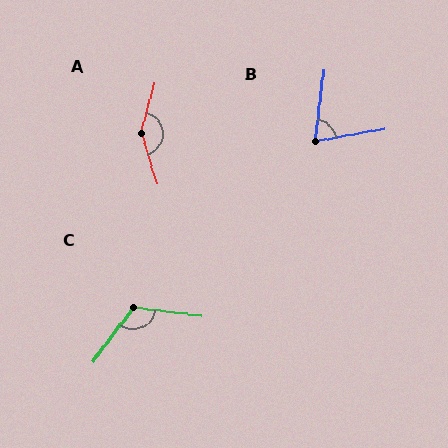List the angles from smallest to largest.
B (73°), C (119°), A (148°).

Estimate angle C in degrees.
Approximately 119 degrees.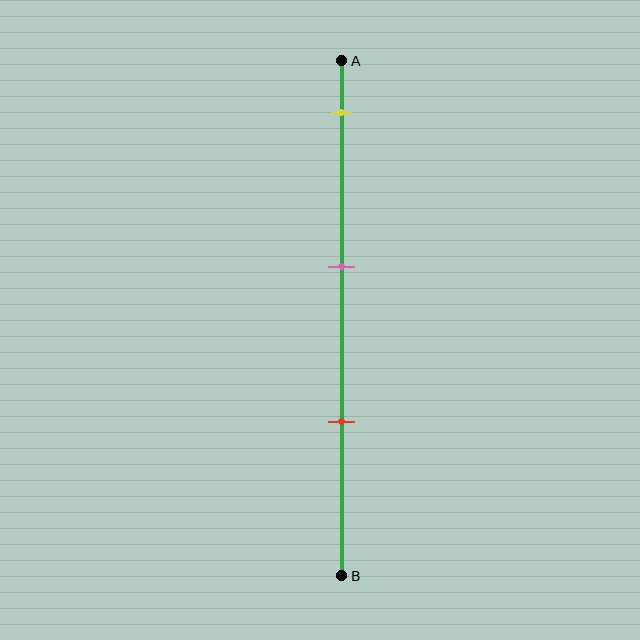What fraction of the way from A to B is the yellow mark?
The yellow mark is approximately 10% (0.1) of the way from A to B.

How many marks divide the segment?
There are 3 marks dividing the segment.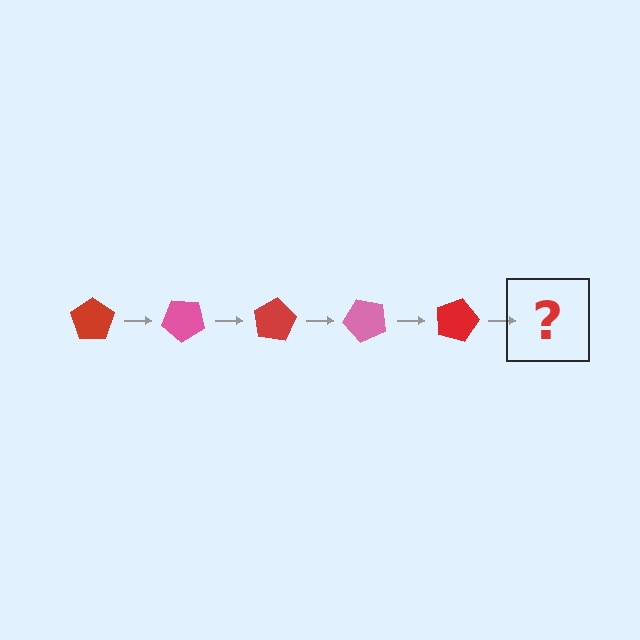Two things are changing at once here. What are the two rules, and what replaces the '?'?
The two rules are that it rotates 40 degrees each step and the color cycles through red and pink. The '?' should be a pink pentagon, rotated 200 degrees from the start.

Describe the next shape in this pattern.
It should be a pink pentagon, rotated 200 degrees from the start.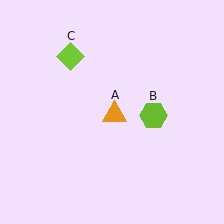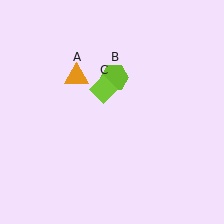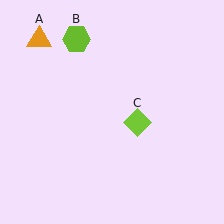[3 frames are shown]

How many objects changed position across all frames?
3 objects changed position: orange triangle (object A), lime hexagon (object B), lime diamond (object C).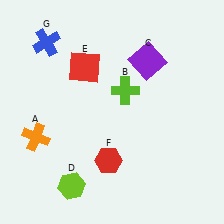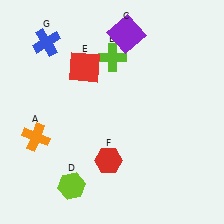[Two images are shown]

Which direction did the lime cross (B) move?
The lime cross (B) moved up.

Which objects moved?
The objects that moved are: the lime cross (B), the purple square (C).